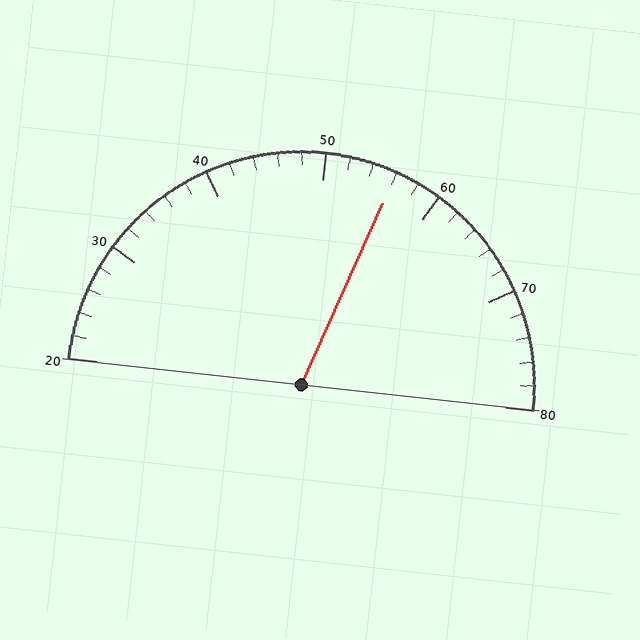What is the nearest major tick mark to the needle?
The nearest major tick mark is 60.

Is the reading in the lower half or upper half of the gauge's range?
The reading is in the upper half of the range (20 to 80).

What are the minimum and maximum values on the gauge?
The gauge ranges from 20 to 80.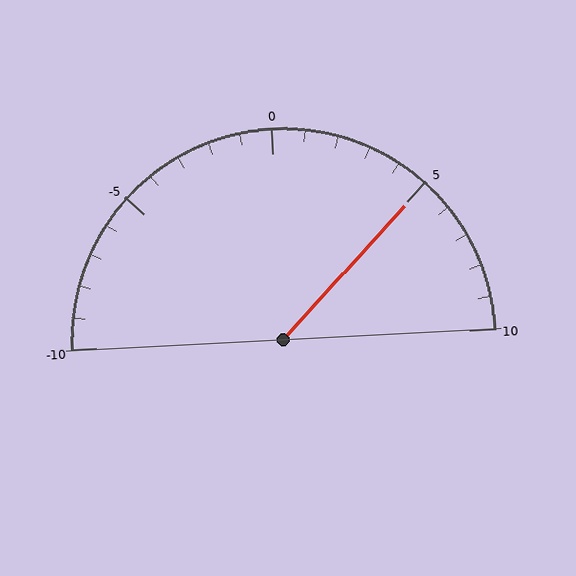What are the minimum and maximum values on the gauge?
The gauge ranges from -10 to 10.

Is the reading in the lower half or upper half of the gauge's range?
The reading is in the upper half of the range (-10 to 10).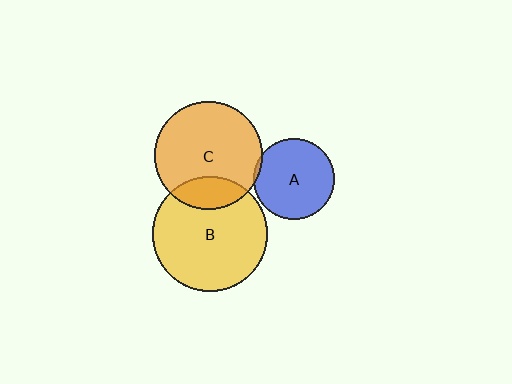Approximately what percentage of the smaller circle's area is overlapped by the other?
Approximately 20%.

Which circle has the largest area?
Circle B (yellow).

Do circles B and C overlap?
Yes.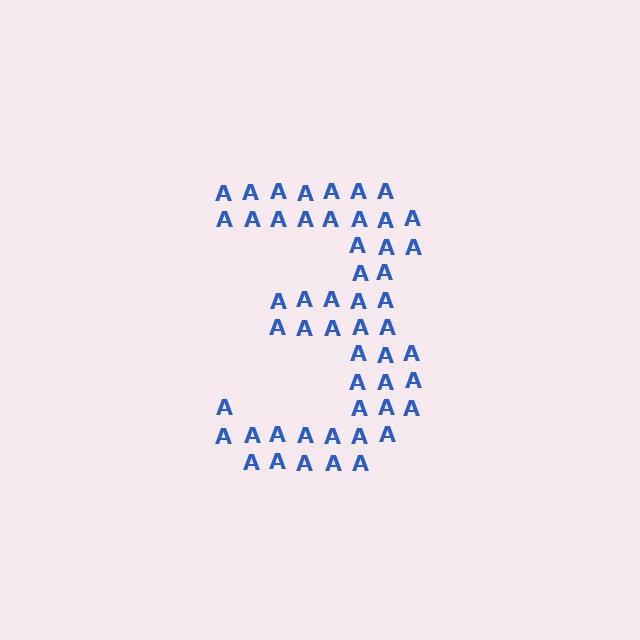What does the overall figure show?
The overall figure shows the digit 3.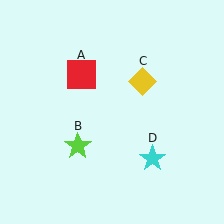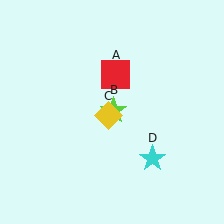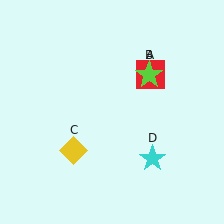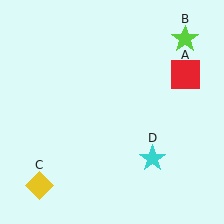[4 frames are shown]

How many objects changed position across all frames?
3 objects changed position: red square (object A), lime star (object B), yellow diamond (object C).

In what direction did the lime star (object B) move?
The lime star (object B) moved up and to the right.